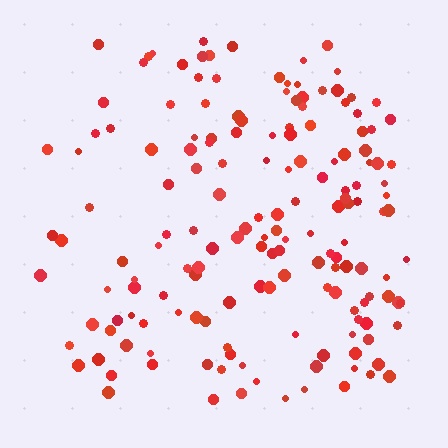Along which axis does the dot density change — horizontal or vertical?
Horizontal.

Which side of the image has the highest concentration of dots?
The right.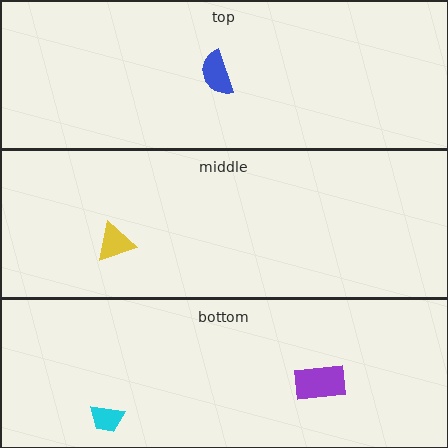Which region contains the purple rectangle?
The bottom region.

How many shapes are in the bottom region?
2.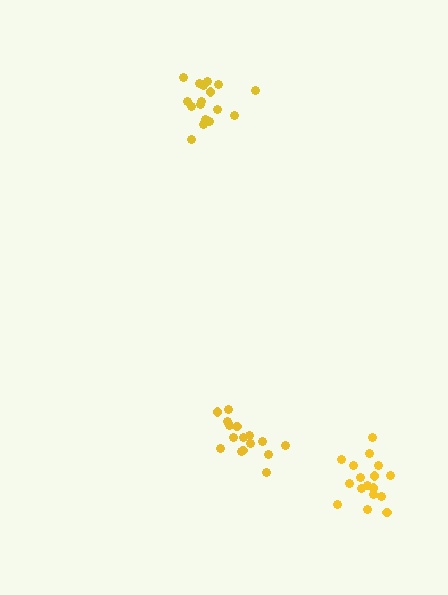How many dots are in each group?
Group 1: 17 dots, Group 2: 16 dots, Group 3: 17 dots (50 total).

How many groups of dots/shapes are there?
There are 3 groups.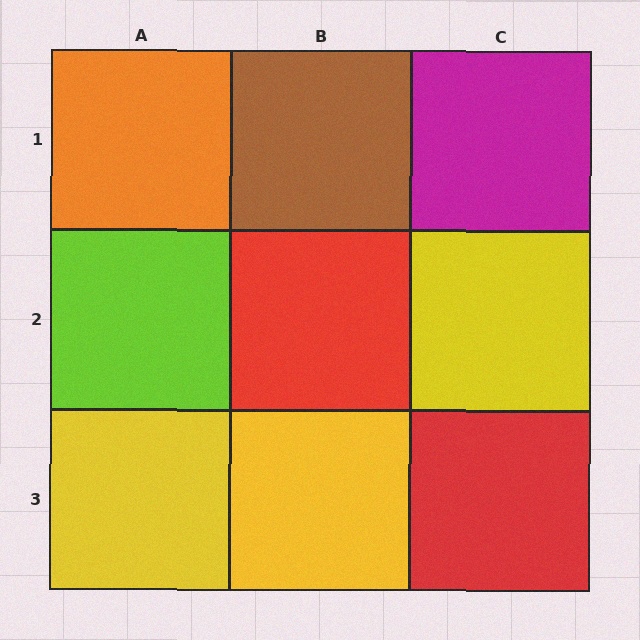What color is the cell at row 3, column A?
Yellow.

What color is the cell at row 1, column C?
Magenta.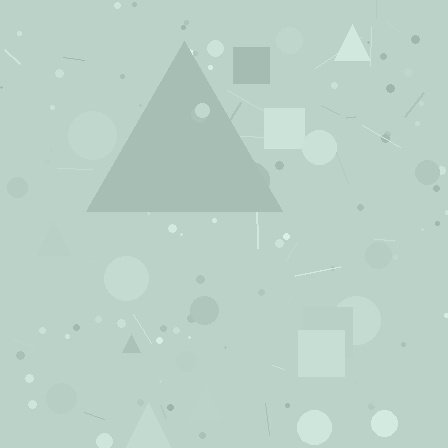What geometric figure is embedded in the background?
A triangle is embedded in the background.